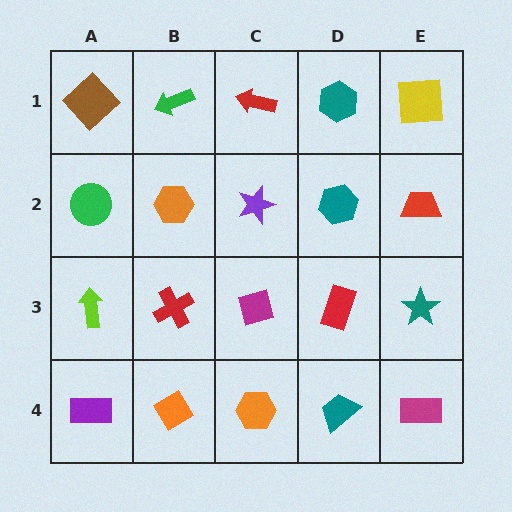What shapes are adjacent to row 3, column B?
An orange hexagon (row 2, column B), an orange diamond (row 4, column B), a lime arrow (row 3, column A), a magenta square (row 3, column C).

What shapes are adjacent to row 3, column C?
A purple star (row 2, column C), an orange hexagon (row 4, column C), a red cross (row 3, column B), a red rectangle (row 3, column D).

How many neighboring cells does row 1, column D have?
3.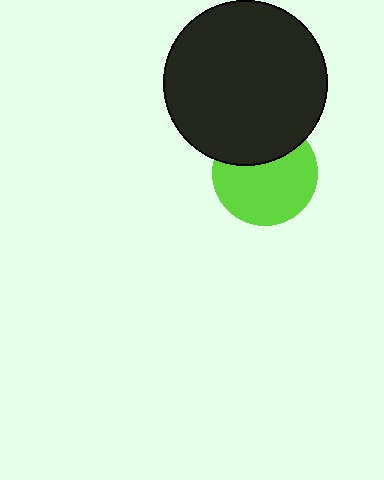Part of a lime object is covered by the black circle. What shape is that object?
It is a circle.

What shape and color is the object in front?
The object in front is a black circle.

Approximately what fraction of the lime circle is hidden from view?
Roughly 33% of the lime circle is hidden behind the black circle.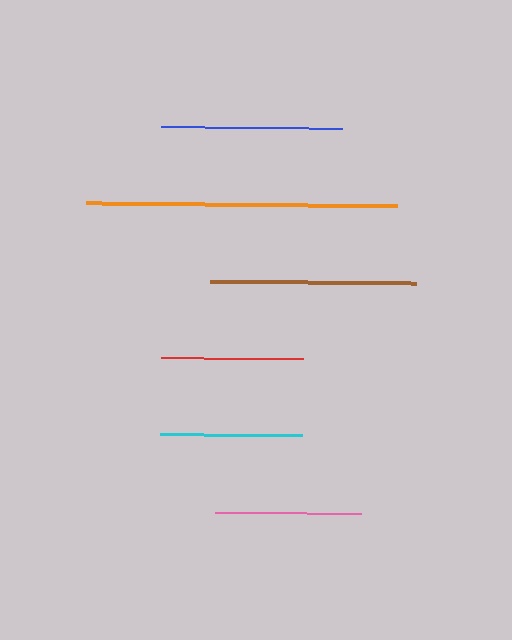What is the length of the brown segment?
The brown segment is approximately 206 pixels long.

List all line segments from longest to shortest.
From longest to shortest: orange, brown, blue, pink, cyan, red.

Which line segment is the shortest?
The red line is the shortest at approximately 142 pixels.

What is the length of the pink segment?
The pink segment is approximately 146 pixels long.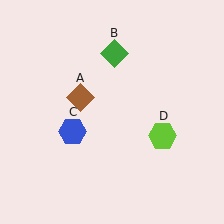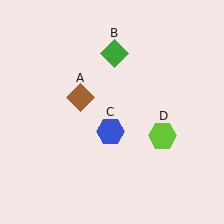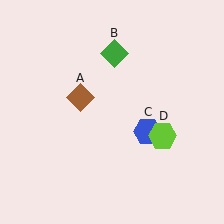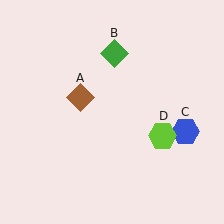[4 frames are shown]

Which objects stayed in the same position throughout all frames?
Brown diamond (object A) and green diamond (object B) and lime hexagon (object D) remained stationary.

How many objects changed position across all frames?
1 object changed position: blue hexagon (object C).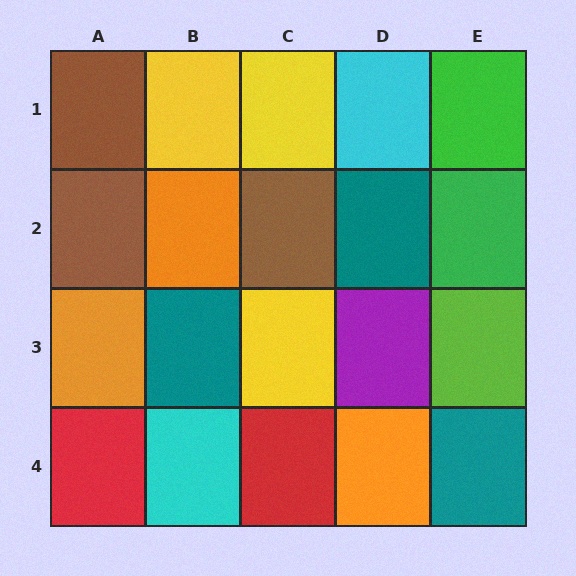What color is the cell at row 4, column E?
Teal.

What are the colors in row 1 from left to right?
Brown, yellow, yellow, cyan, green.